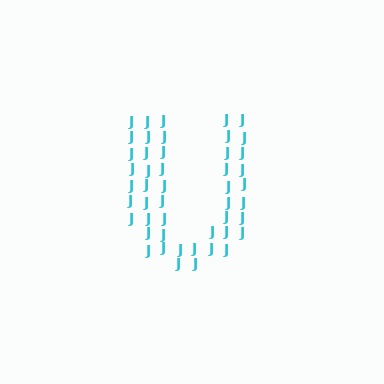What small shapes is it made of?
It is made of small letter J's.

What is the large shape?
The large shape is the letter U.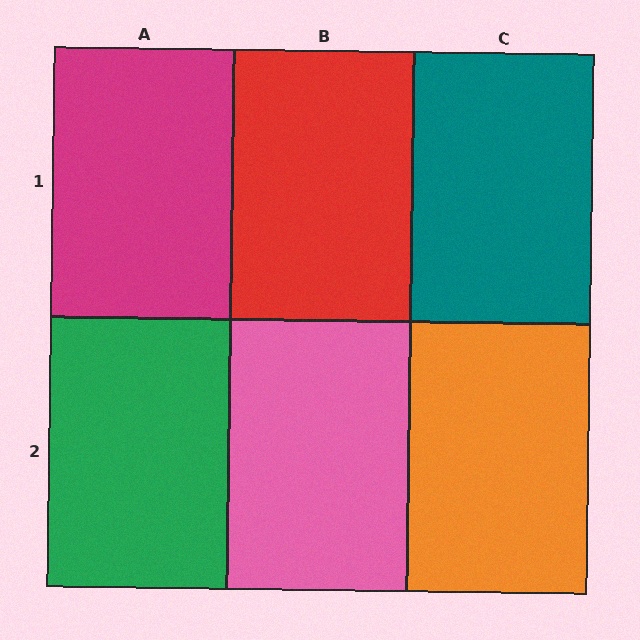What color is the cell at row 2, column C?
Orange.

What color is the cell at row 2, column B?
Pink.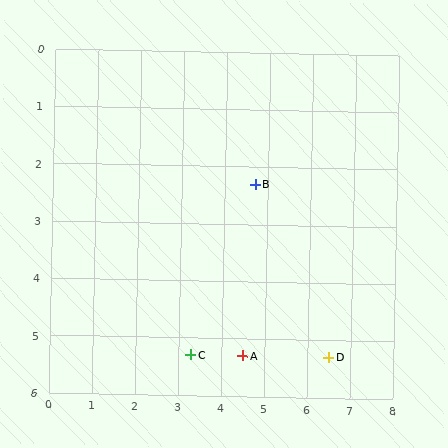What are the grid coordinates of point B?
Point B is at approximately (4.7, 2.3).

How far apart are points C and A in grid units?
Points C and A are about 1.2 grid units apart.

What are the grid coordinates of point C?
Point C is at approximately (3.3, 5.3).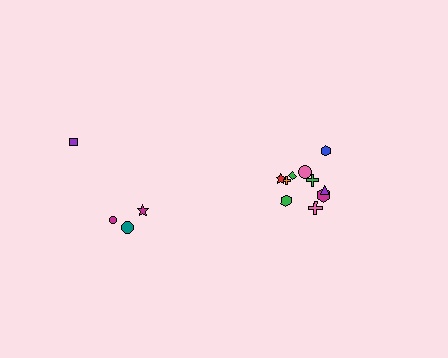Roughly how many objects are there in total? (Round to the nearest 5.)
Roughly 15 objects in total.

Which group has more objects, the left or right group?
The right group.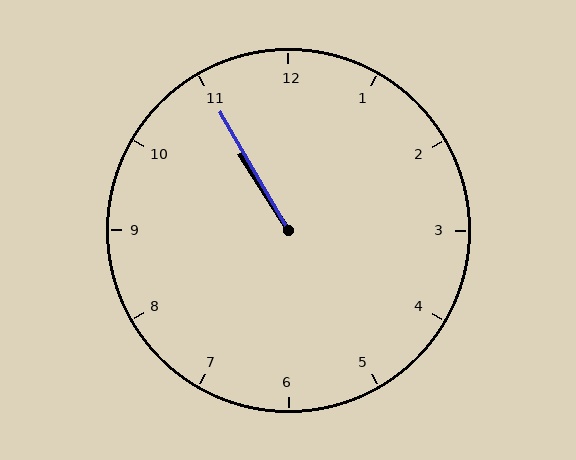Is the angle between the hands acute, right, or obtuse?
It is acute.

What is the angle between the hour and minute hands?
Approximately 2 degrees.